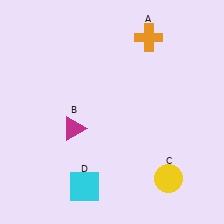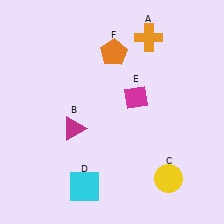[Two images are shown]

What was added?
A magenta diamond (E), an orange pentagon (F) were added in Image 2.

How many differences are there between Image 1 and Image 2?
There are 2 differences between the two images.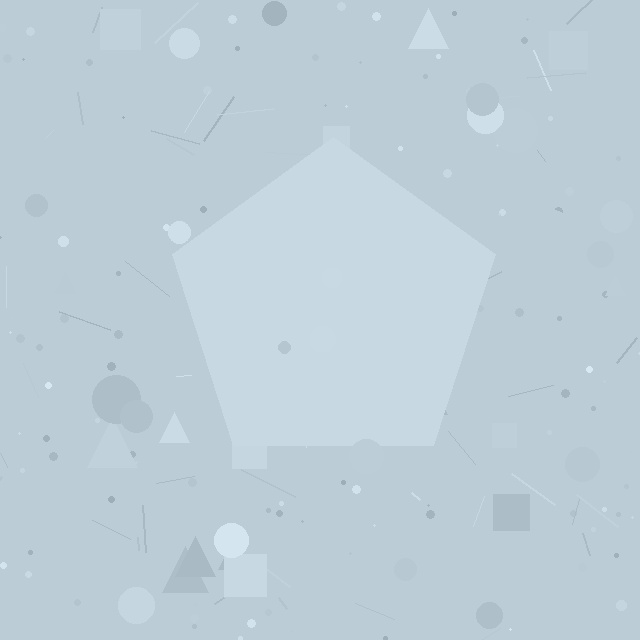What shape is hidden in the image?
A pentagon is hidden in the image.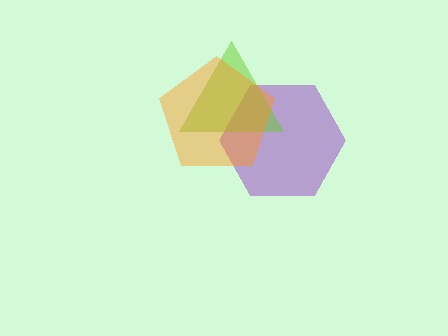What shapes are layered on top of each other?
The layered shapes are: a purple hexagon, a lime triangle, an orange pentagon.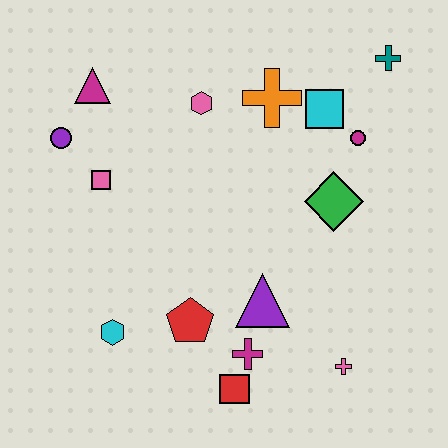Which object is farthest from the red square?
The teal cross is farthest from the red square.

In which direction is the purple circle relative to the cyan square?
The purple circle is to the left of the cyan square.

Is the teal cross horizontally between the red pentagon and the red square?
No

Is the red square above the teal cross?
No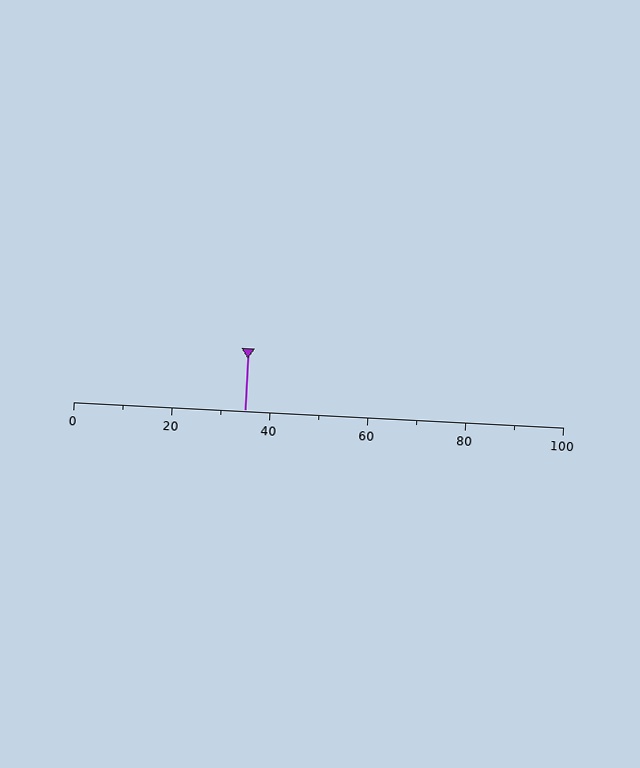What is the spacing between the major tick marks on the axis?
The major ticks are spaced 20 apart.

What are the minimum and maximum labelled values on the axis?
The axis runs from 0 to 100.